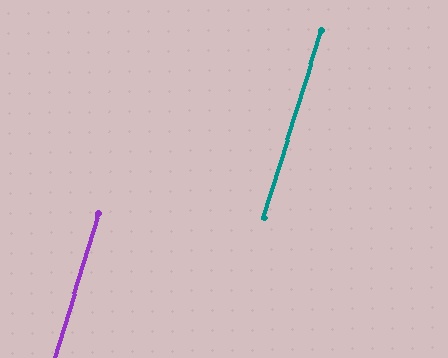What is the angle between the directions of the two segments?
Approximately 1 degree.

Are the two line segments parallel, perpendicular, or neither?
Parallel — their directions differ by only 0.8°.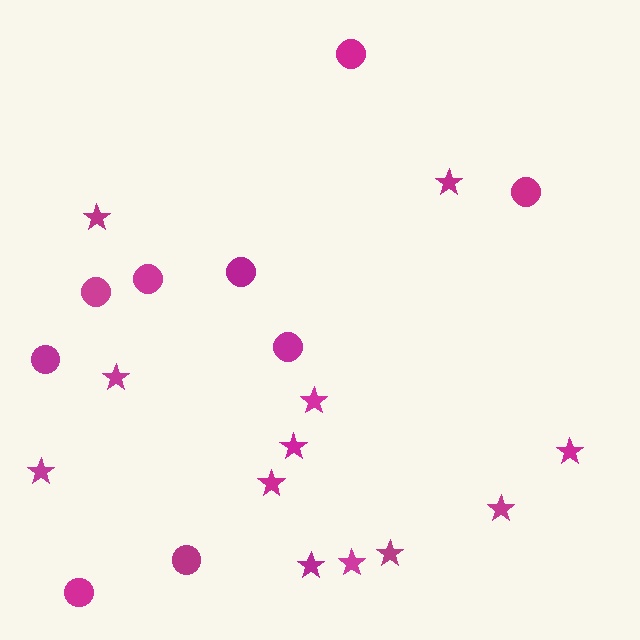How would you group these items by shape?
There are 2 groups: one group of stars (12) and one group of circles (9).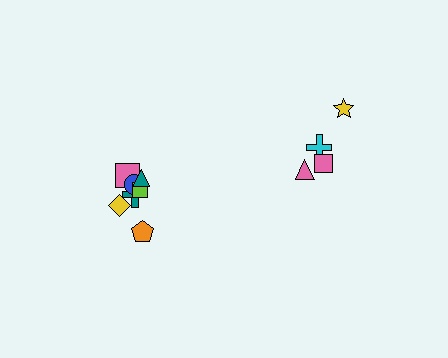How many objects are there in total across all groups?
There are 11 objects.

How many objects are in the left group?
There are 7 objects.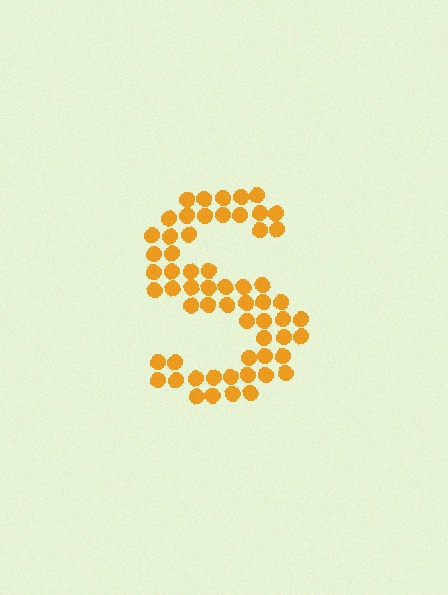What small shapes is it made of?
It is made of small circles.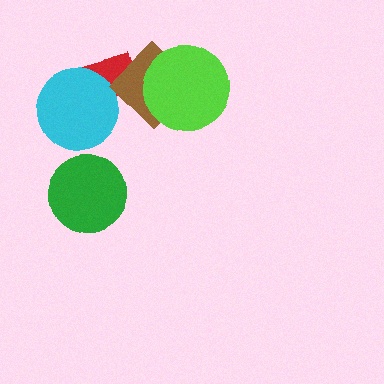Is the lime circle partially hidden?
No, no other shape covers it.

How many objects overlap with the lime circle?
1 object overlaps with the lime circle.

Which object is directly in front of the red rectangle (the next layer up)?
The cyan circle is directly in front of the red rectangle.